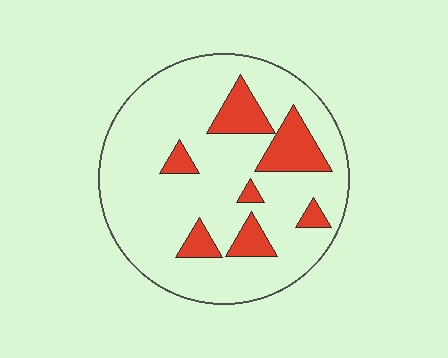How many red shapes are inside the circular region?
7.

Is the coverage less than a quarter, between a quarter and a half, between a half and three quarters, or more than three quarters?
Less than a quarter.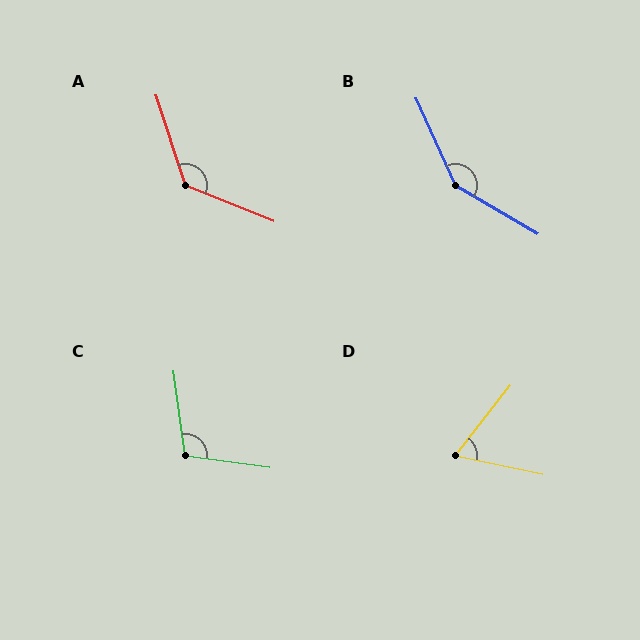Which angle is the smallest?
D, at approximately 63 degrees.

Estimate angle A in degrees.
Approximately 130 degrees.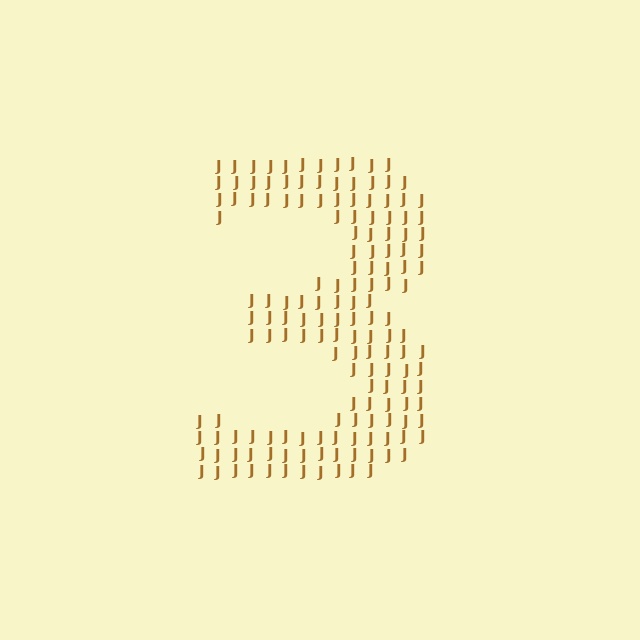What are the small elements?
The small elements are letter J's.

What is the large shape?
The large shape is the digit 3.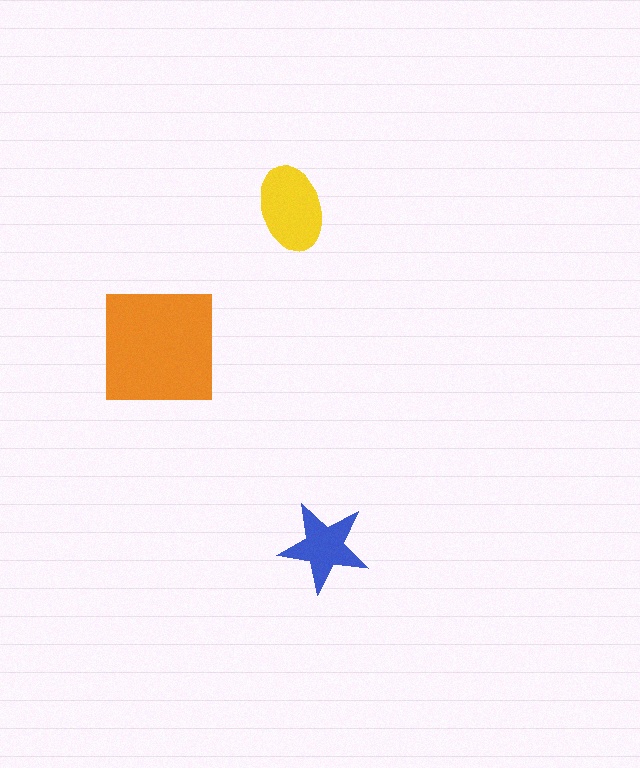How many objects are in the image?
There are 3 objects in the image.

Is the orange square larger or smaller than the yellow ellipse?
Larger.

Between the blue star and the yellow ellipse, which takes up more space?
The yellow ellipse.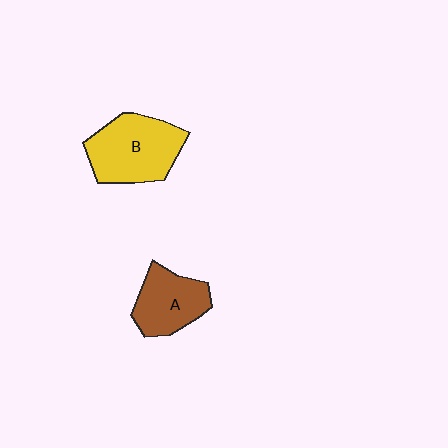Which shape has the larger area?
Shape B (yellow).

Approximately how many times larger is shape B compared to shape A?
Approximately 1.4 times.